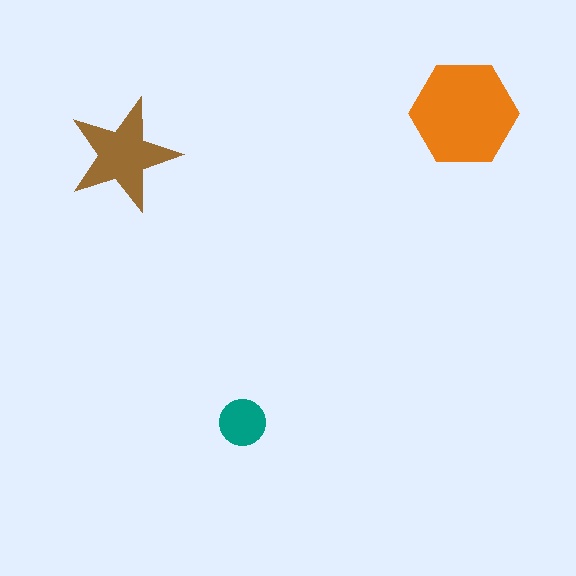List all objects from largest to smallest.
The orange hexagon, the brown star, the teal circle.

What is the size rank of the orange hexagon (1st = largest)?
1st.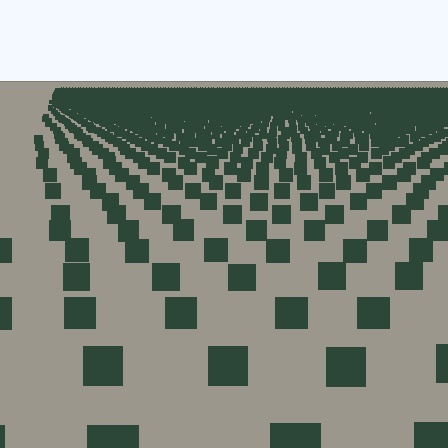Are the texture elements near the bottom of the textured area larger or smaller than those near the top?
Larger. Near the bottom, elements are closer to the viewer and appear at a bigger on-screen size.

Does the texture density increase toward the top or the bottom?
Density increases toward the top.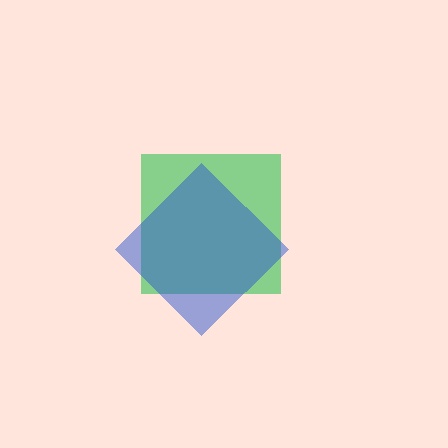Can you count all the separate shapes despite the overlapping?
Yes, there are 2 separate shapes.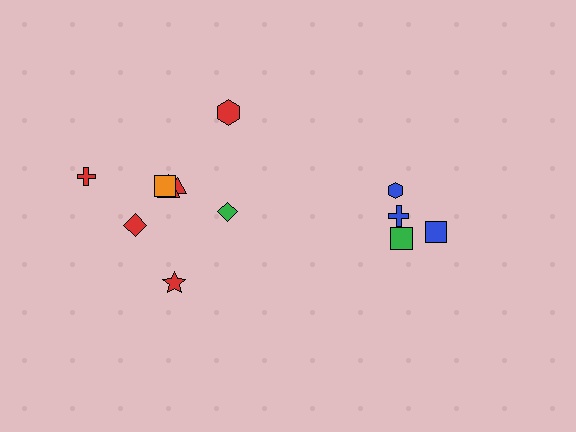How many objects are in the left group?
There are 8 objects.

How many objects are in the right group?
There are 4 objects.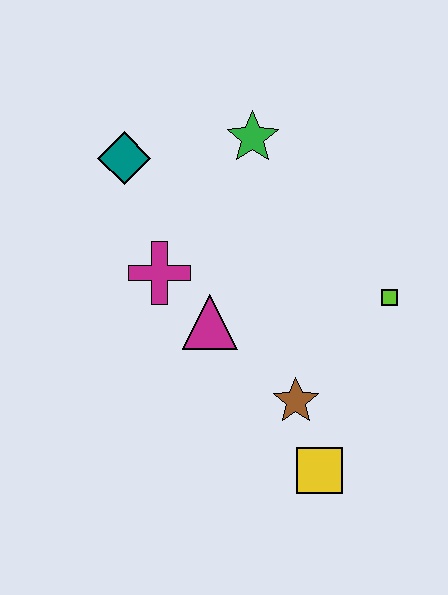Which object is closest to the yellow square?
The brown star is closest to the yellow square.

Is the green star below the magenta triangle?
No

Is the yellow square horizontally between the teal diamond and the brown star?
No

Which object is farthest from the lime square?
The teal diamond is farthest from the lime square.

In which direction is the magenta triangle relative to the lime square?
The magenta triangle is to the left of the lime square.